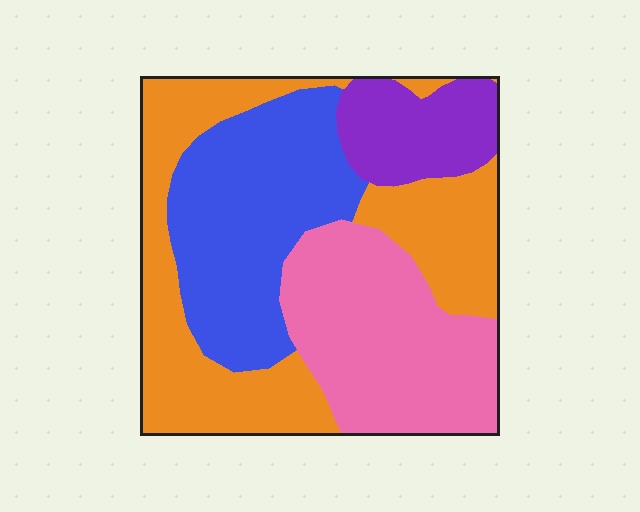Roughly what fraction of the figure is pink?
Pink takes up about one quarter (1/4) of the figure.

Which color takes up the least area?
Purple, at roughly 10%.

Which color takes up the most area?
Orange, at roughly 35%.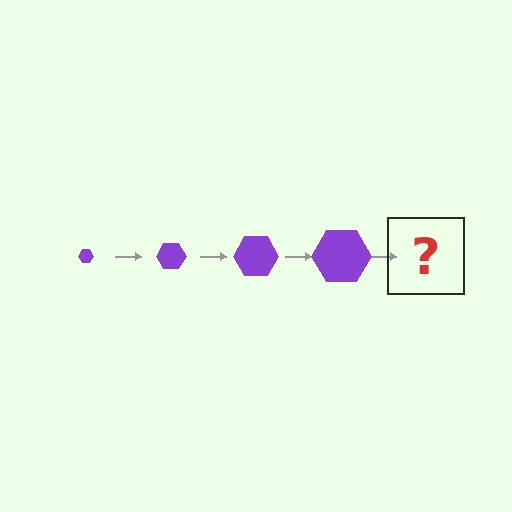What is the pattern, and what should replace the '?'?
The pattern is that the hexagon gets progressively larger each step. The '?' should be a purple hexagon, larger than the previous one.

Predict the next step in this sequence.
The next step is a purple hexagon, larger than the previous one.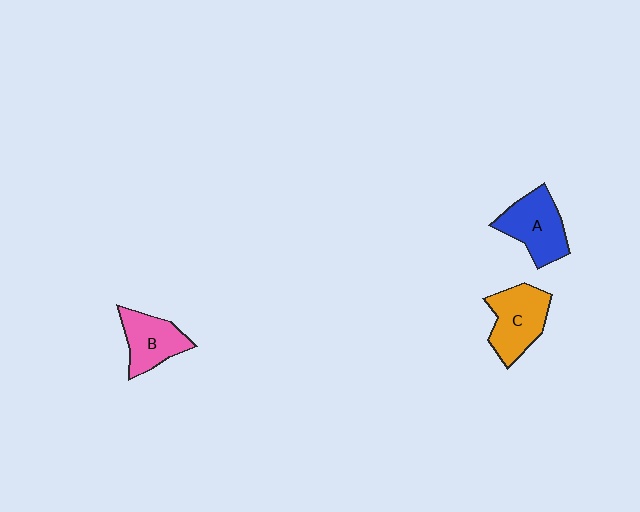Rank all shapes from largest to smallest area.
From largest to smallest: C (orange), A (blue), B (pink).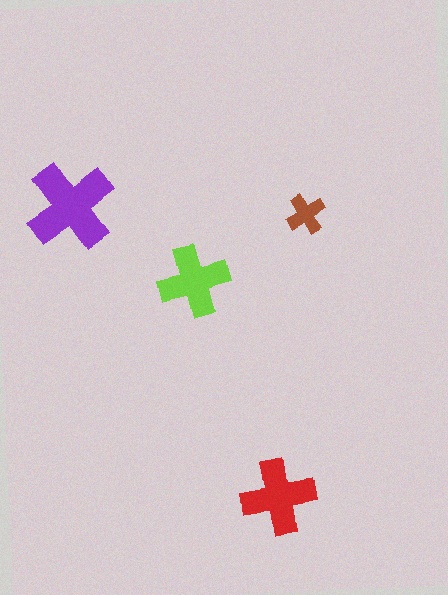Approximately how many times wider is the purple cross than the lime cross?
About 1.5 times wider.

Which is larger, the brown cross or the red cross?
The red one.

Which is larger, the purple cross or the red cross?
The purple one.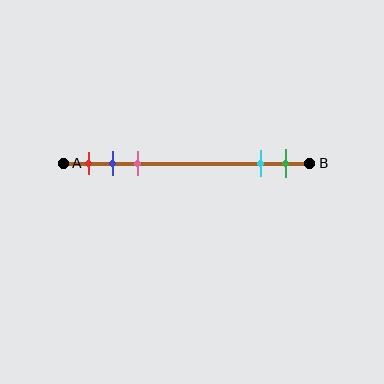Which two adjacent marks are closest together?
The blue and pink marks are the closest adjacent pair.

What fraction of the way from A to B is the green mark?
The green mark is approximately 90% (0.9) of the way from A to B.